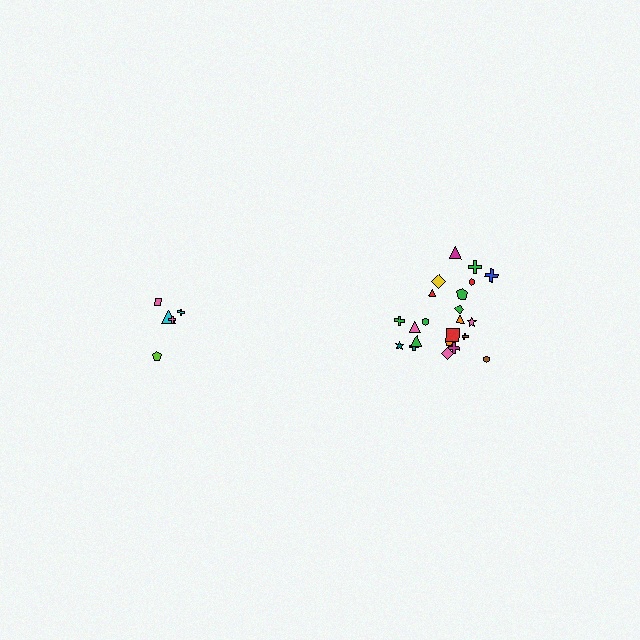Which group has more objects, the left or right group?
The right group.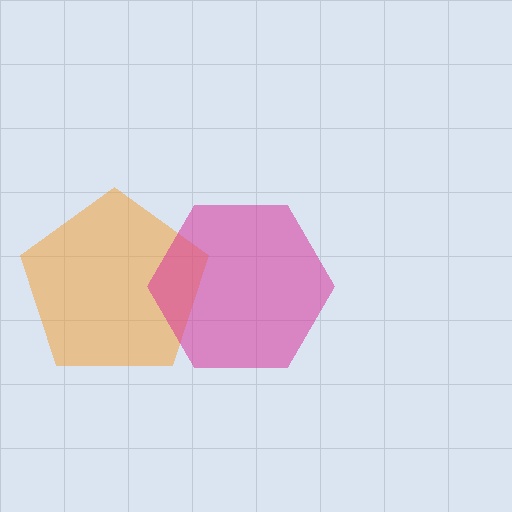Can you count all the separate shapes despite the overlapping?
Yes, there are 2 separate shapes.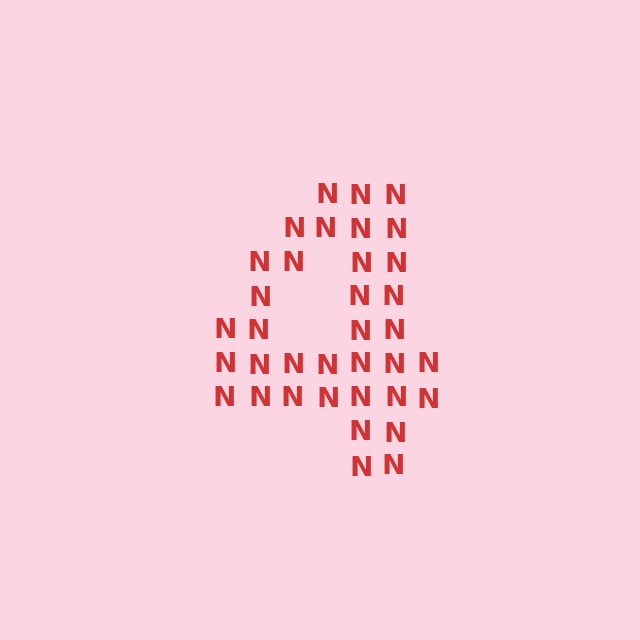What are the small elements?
The small elements are letter N's.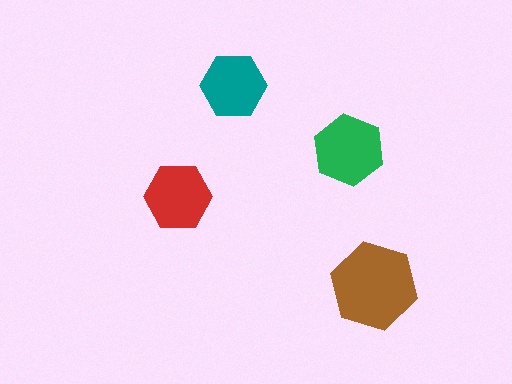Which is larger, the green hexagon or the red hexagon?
The green one.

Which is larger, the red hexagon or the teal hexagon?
The red one.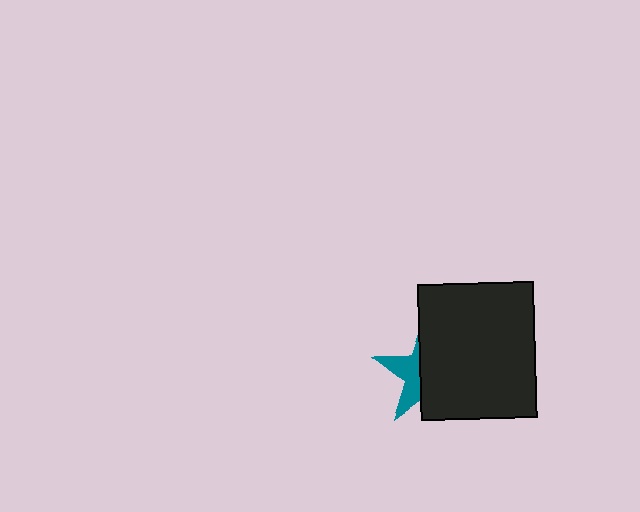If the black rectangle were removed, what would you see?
You would see the complete teal star.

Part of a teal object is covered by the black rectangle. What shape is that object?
It is a star.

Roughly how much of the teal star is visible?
A small part of it is visible (roughly 36%).